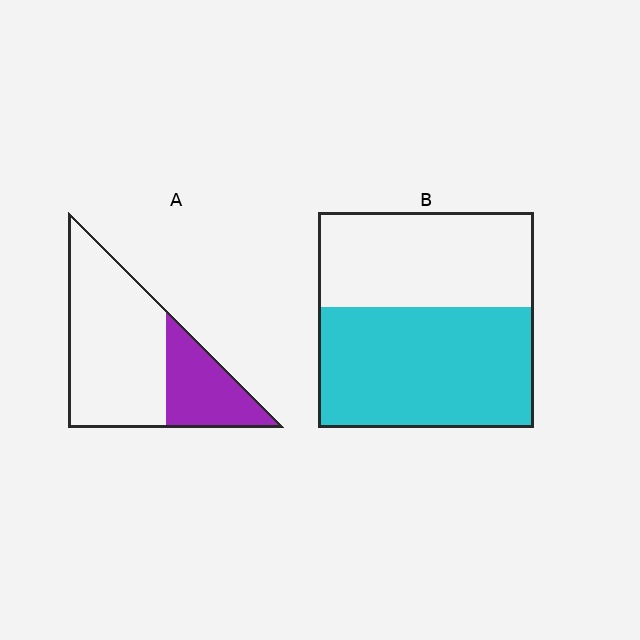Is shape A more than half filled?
No.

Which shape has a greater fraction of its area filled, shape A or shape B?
Shape B.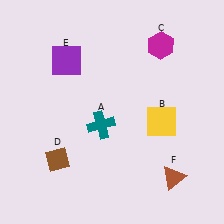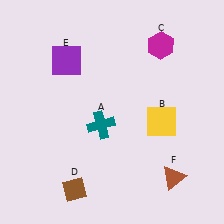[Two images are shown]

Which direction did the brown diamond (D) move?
The brown diamond (D) moved down.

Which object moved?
The brown diamond (D) moved down.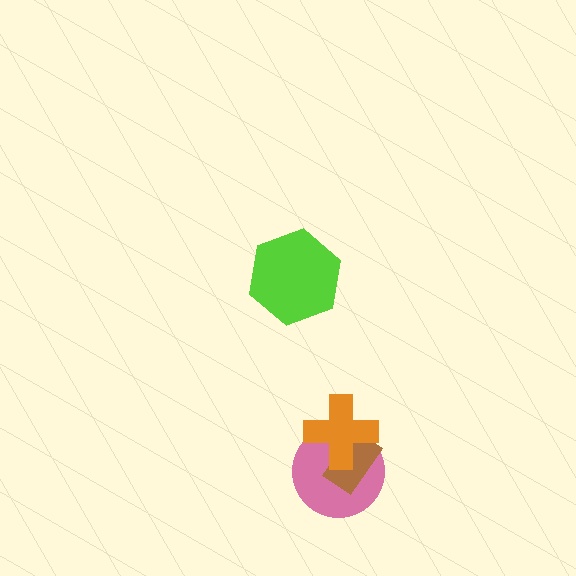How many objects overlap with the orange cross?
2 objects overlap with the orange cross.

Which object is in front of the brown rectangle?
The orange cross is in front of the brown rectangle.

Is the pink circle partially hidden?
Yes, it is partially covered by another shape.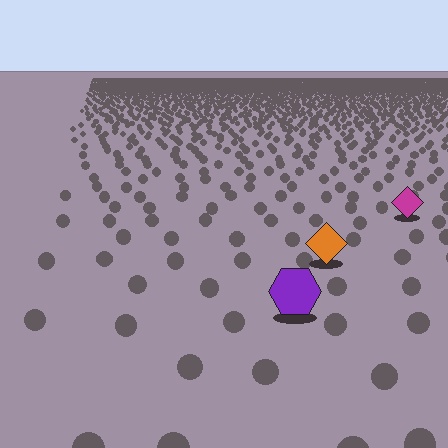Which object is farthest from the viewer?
The magenta diamond is farthest from the viewer. It appears smaller and the ground texture around it is denser.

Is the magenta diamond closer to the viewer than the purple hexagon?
No. The purple hexagon is closer — you can tell from the texture gradient: the ground texture is coarser near it.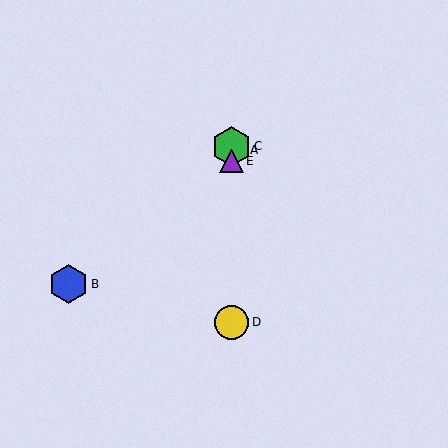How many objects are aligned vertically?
4 objects (A, C, D, E) are aligned vertically.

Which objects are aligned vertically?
Objects A, C, D, E are aligned vertically.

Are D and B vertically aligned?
No, D is at x≈232 and B is at x≈68.